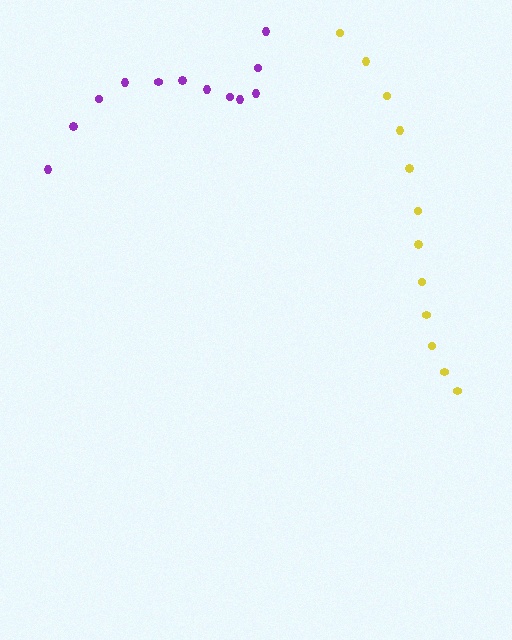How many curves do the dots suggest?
There are 2 distinct paths.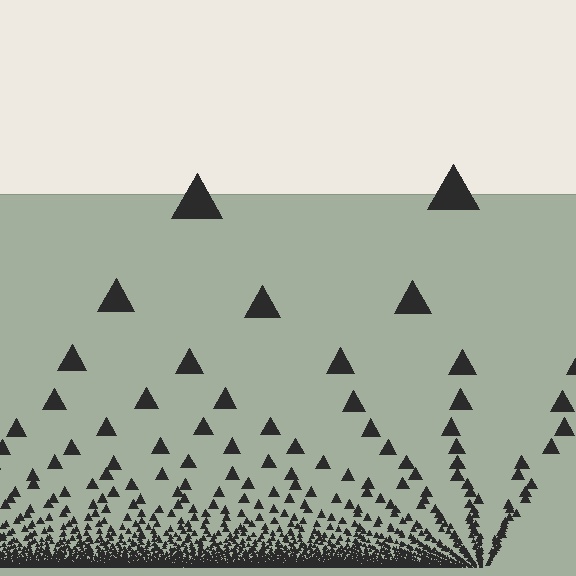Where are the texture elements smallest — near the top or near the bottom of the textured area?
Near the bottom.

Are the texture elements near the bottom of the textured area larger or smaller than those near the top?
Smaller. The gradient is inverted — elements near the bottom are smaller and denser.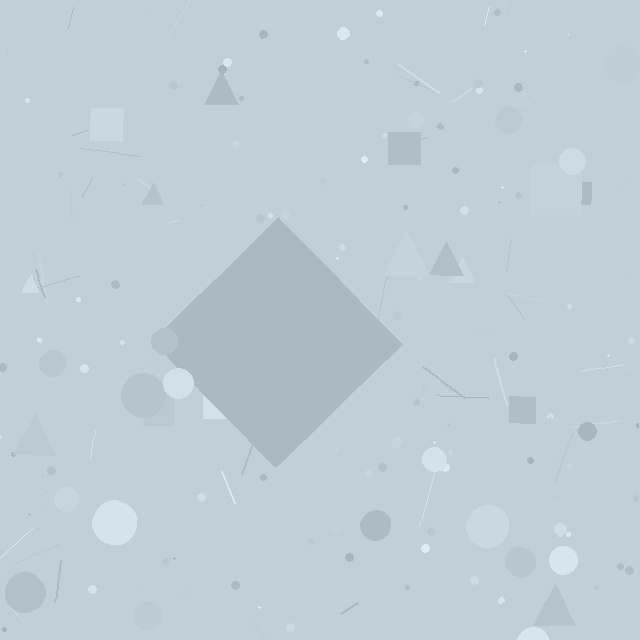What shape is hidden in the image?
A diamond is hidden in the image.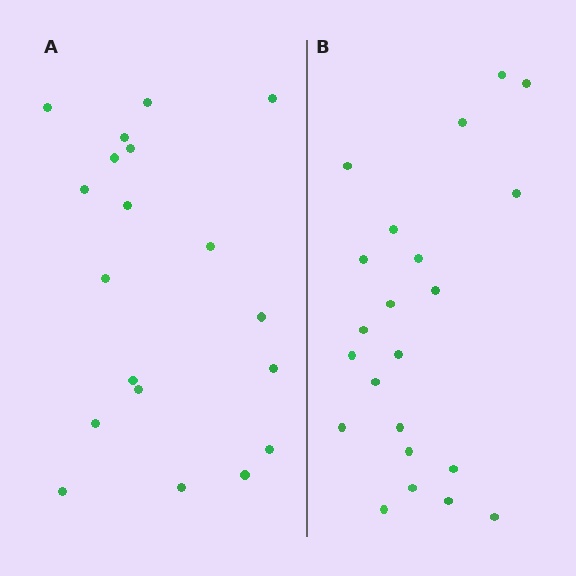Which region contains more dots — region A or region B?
Region B (the right region) has more dots.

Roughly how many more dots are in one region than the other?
Region B has just a few more — roughly 2 or 3 more dots than region A.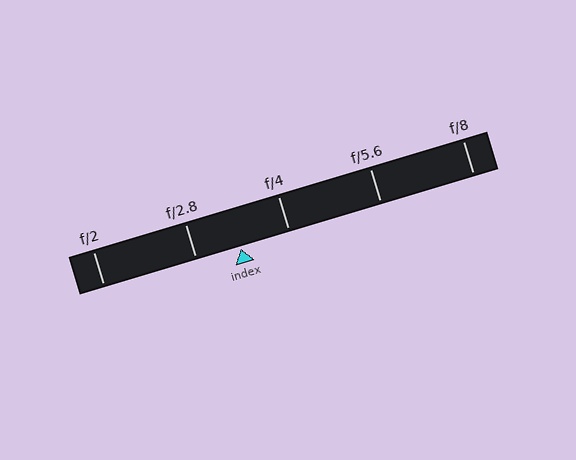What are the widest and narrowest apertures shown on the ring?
The widest aperture shown is f/2 and the narrowest is f/8.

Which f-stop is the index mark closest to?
The index mark is closest to f/2.8.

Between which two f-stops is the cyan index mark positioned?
The index mark is between f/2.8 and f/4.